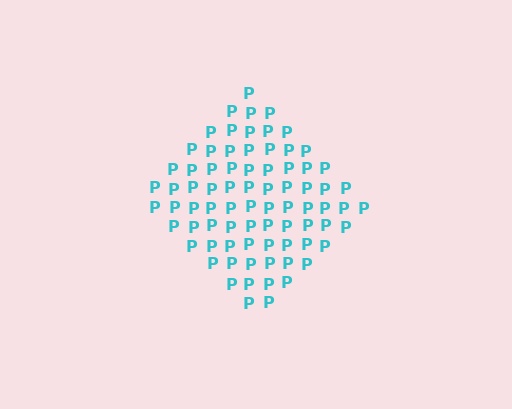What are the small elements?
The small elements are letter P's.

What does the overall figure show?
The overall figure shows a diamond.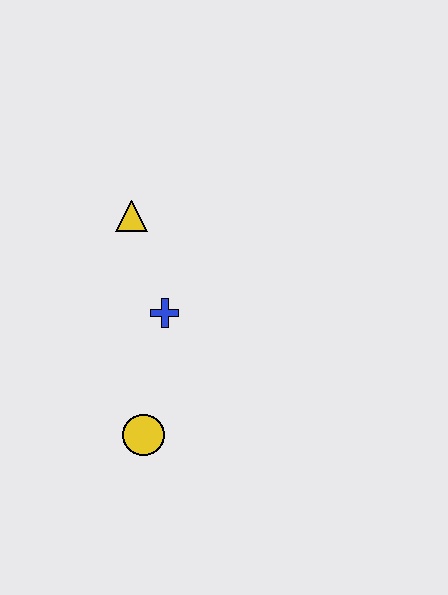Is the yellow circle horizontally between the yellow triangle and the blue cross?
Yes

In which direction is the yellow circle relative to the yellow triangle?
The yellow circle is below the yellow triangle.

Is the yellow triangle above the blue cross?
Yes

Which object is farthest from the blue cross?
The yellow circle is farthest from the blue cross.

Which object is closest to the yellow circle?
The blue cross is closest to the yellow circle.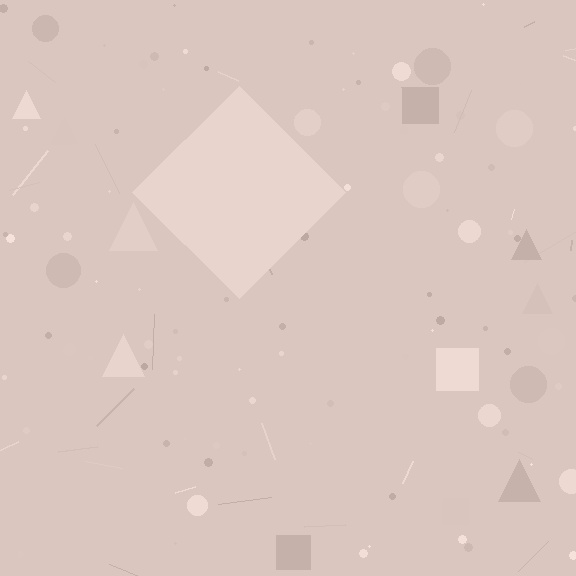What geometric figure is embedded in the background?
A diamond is embedded in the background.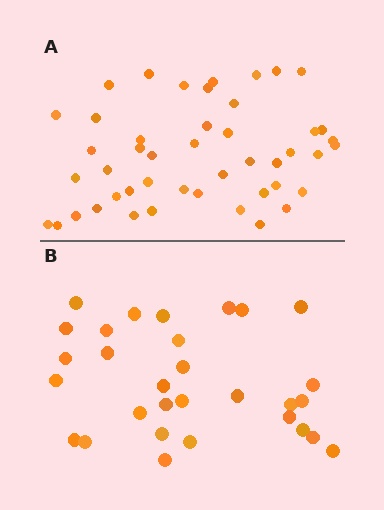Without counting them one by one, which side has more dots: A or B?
Region A (the top region) has more dots.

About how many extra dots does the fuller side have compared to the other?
Region A has approximately 15 more dots than region B.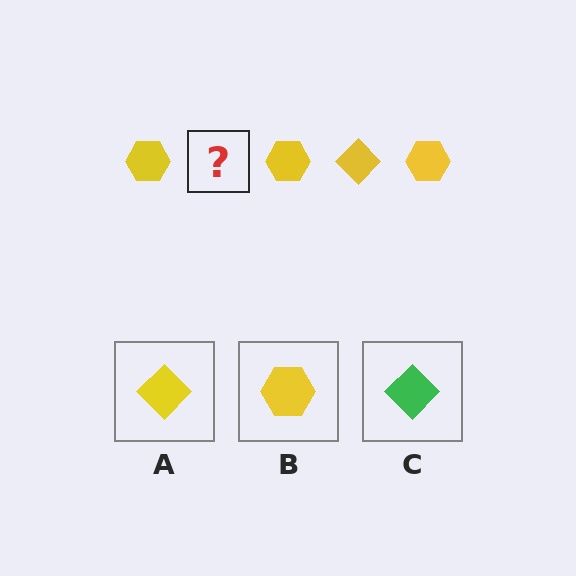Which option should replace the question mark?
Option A.